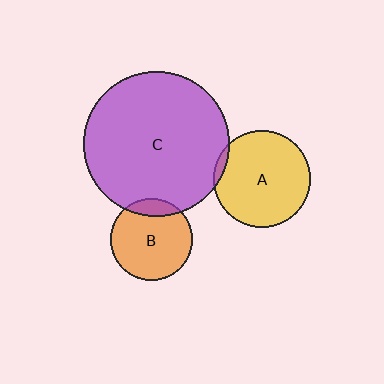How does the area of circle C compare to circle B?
Approximately 3.1 times.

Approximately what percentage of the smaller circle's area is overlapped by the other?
Approximately 5%.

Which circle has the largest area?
Circle C (purple).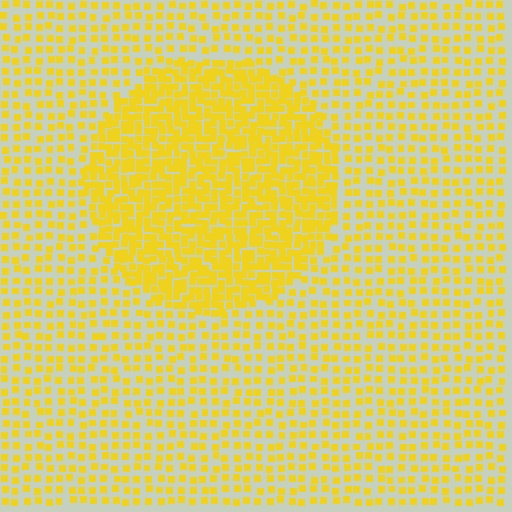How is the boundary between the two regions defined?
The boundary is defined by a change in element density (approximately 2.1x ratio). All elements are the same color, size, and shape.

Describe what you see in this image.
The image contains small yellow elements arranged at two different densities. A circle-shaped region is visible where the elements are more densely packed than the surrounding area.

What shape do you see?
I see a circle.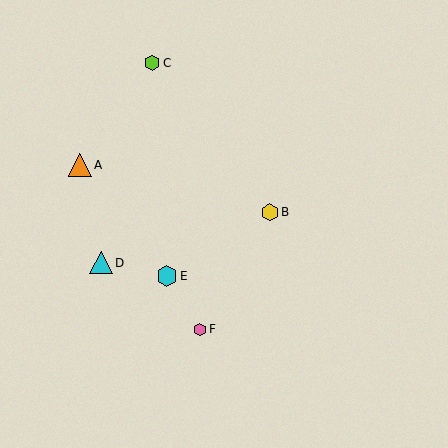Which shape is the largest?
The orange triangle (labeled A) is the largest.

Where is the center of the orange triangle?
The center of the orange triangle is at (80, 165).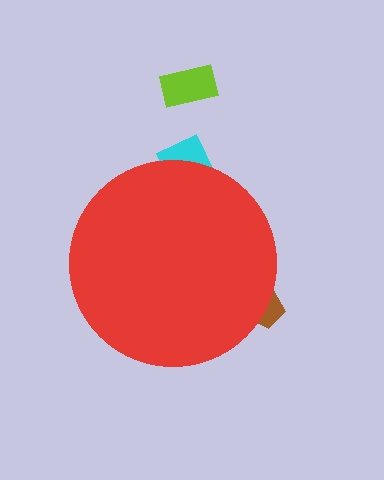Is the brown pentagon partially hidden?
Yes, the brown pentagon is partially hidden behind the red circle.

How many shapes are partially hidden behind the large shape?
2 shapes are partially hidden.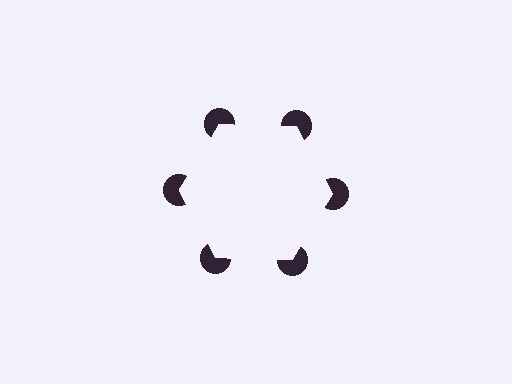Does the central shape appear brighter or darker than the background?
It typically appears slightly brighter than the background, even though no actual brightness change is drawn.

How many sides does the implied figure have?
6 sides.